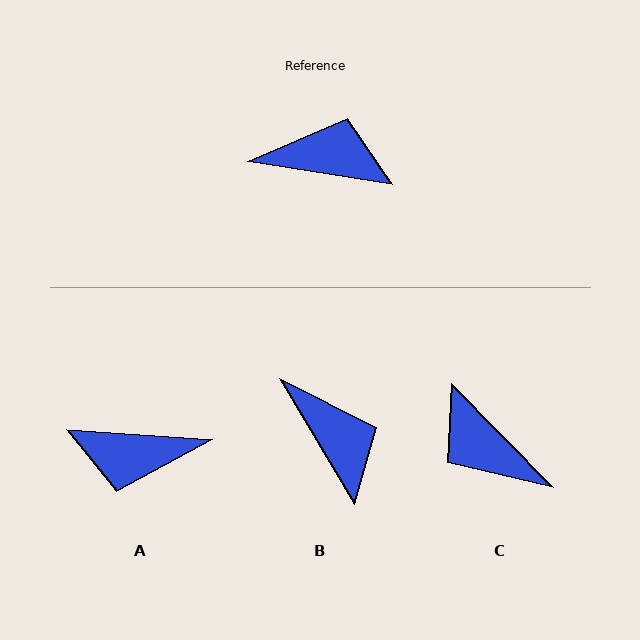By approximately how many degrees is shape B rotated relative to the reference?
Approximately 50 degrees clockwise.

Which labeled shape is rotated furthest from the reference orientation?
A, about 175 degrees away.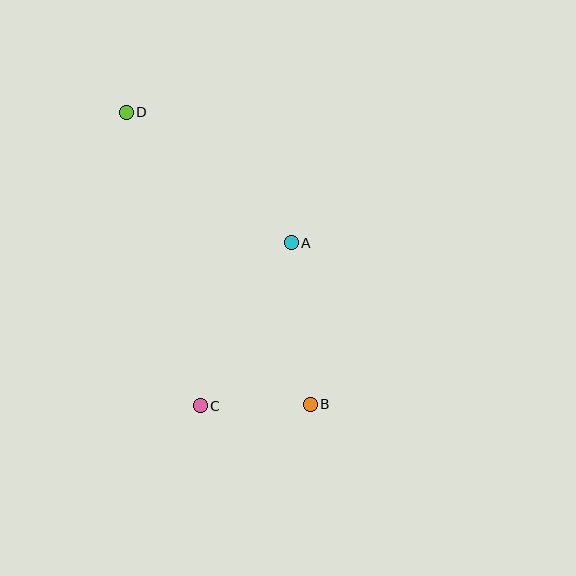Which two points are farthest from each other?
Points B and D are farthest from each other.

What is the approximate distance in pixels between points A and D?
The distance between A and D is approximately 211 pixels.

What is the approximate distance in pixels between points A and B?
The distance between A and B is approximately 163 pixels.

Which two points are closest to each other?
Points B and C are closest to each other.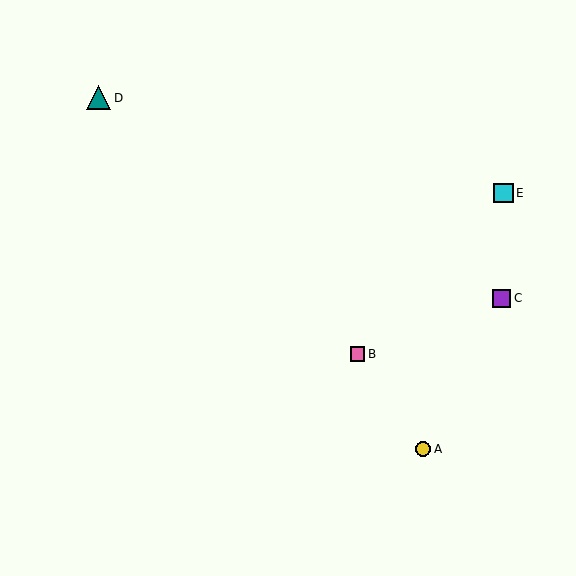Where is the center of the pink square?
The center of the pink square is at (358, 354).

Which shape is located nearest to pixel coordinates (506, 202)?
The cyan square (labeled E) at (504, 193) is nearest to that location.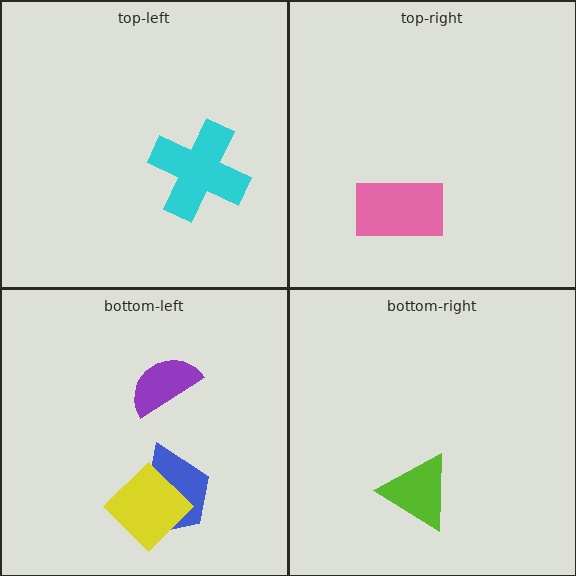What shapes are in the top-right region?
The pink rectangle.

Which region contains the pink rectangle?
The top-right region.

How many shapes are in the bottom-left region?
3.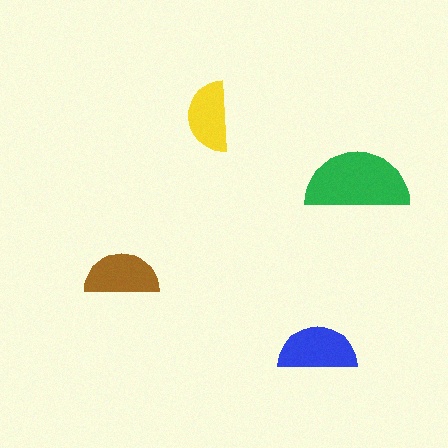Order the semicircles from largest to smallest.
the green one, the blue one, the brown one, the yellow one.